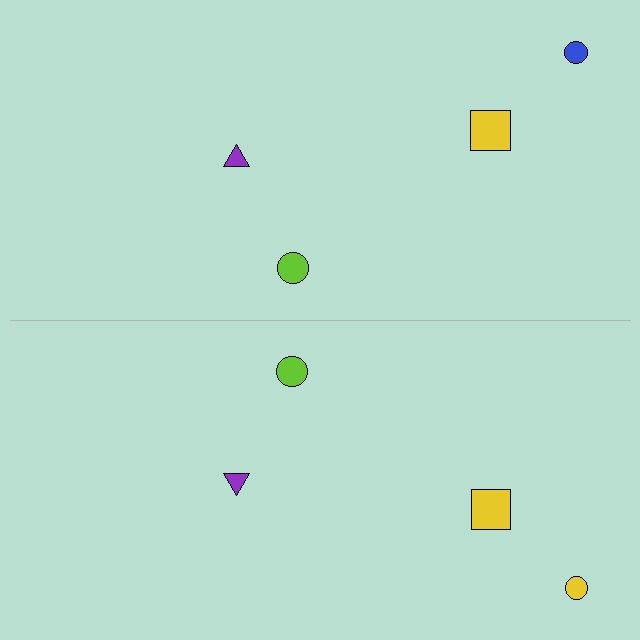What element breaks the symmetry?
The yellow circle on the bottom side breaks the symmetry — its mirror counterpart is blue.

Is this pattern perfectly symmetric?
No, the pattern is not perfectly symmetric. The yellow circle on the bottom side breaks the symmetry — its mirror counterpart is blue.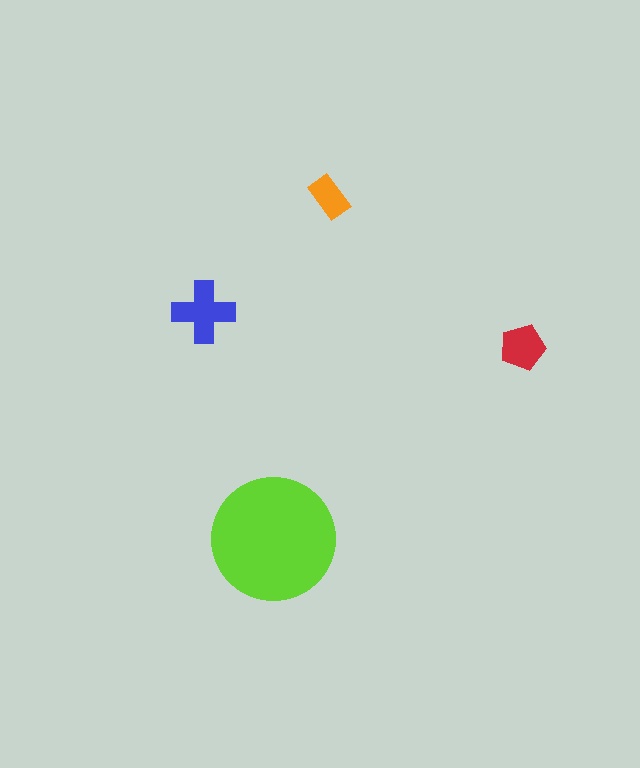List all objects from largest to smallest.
The lime circle, the blue cross, the red pentagon, the orange rectangle.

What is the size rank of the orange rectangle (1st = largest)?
4th.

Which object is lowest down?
The lime circle is bottommost.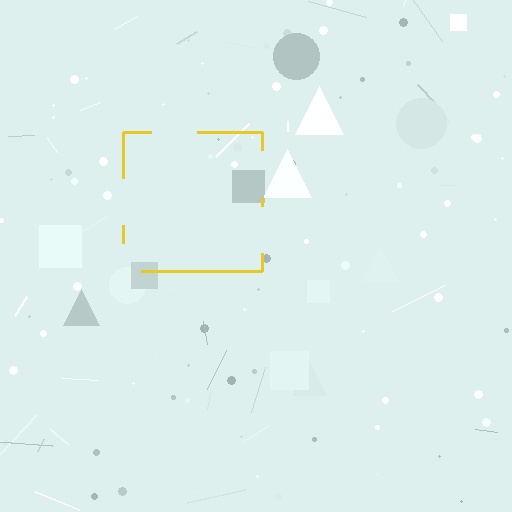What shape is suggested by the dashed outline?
The dashed outline suggests a square.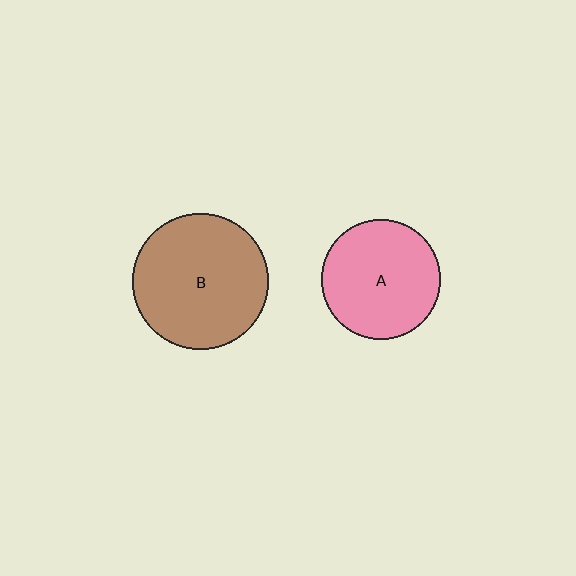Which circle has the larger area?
Circle B (brown).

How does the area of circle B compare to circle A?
Approximately 1.3 times.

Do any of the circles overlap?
No, none of the circles overlap.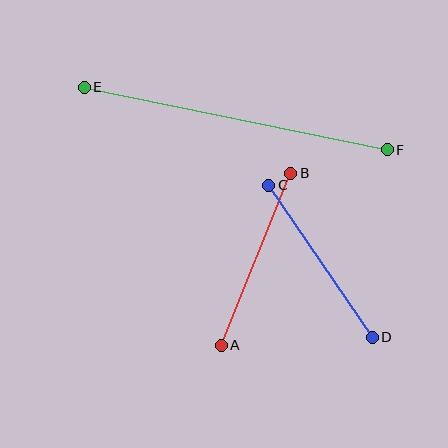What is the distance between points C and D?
The distance is approximately 184 pixels.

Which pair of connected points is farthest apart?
Points E and F are farthest apart.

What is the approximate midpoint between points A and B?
The midpoint is at approximately (256, 259) pixels.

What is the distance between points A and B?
The distance is approximately 186 pixels.